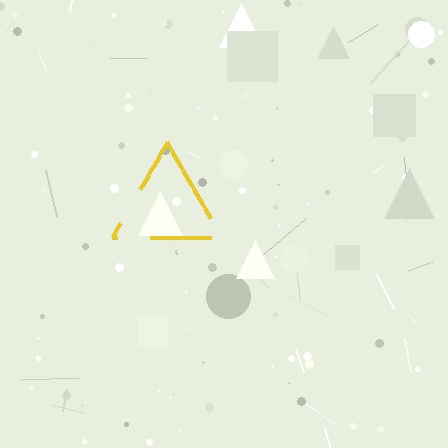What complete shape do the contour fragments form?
The contour fragments form a triangle.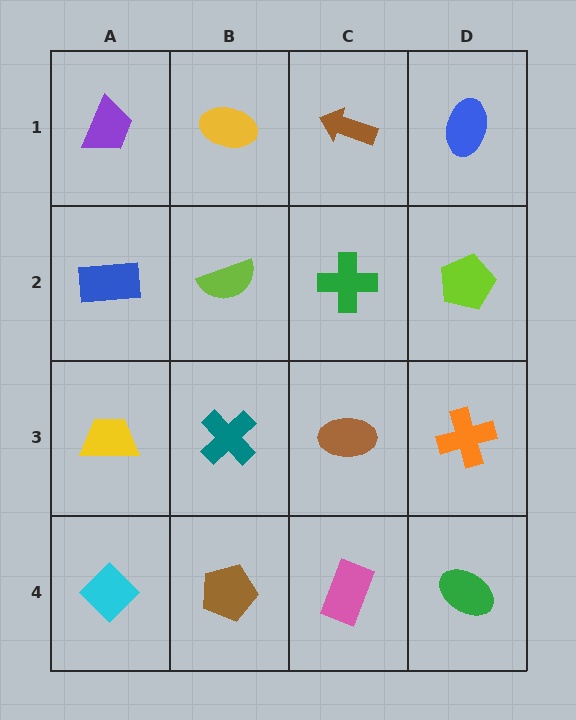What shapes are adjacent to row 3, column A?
A blue rectangle (row 2, column A), a cyan diamond (row 4, column A), a teal cross (row 3, column B).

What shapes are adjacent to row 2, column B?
A yellow ellipse (row 1, column B), a teal cross (row 3, column B), a blue rectangle (row 2, column A), a green cross (row 2, column C).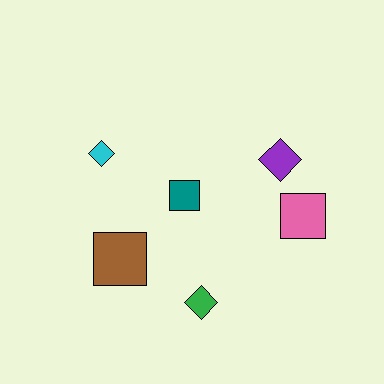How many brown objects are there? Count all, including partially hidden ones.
There is 1 brown object.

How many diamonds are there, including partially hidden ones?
There are 3 diamonds.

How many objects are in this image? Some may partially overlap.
There are 6 objects.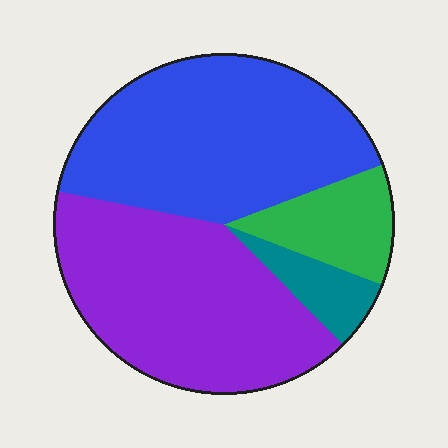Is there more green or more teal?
Green.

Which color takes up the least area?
Teal, at roughly 5%.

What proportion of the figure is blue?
Blue takes up about two fifths (2/5) of the figure.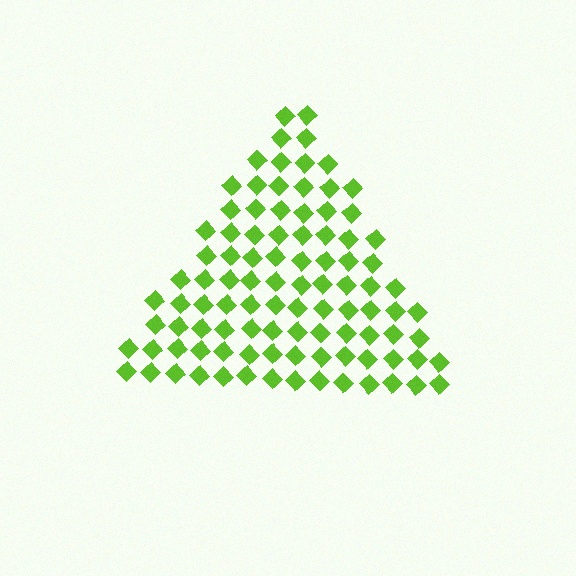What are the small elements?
The small elements are diamonds.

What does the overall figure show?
The overall figure shows a triangle.